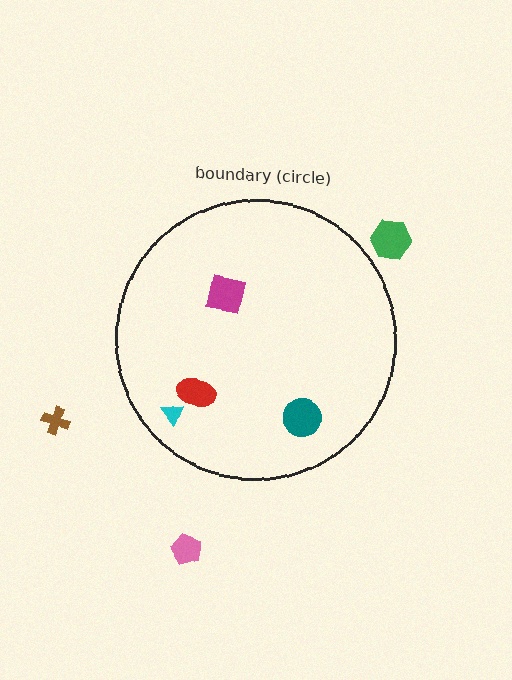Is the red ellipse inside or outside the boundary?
Inside.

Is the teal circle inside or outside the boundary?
Inside.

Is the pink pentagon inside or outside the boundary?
Outside.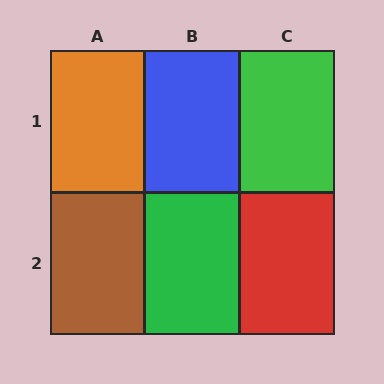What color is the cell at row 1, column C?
Green.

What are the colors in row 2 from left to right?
Brown, green, red.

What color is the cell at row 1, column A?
Orange.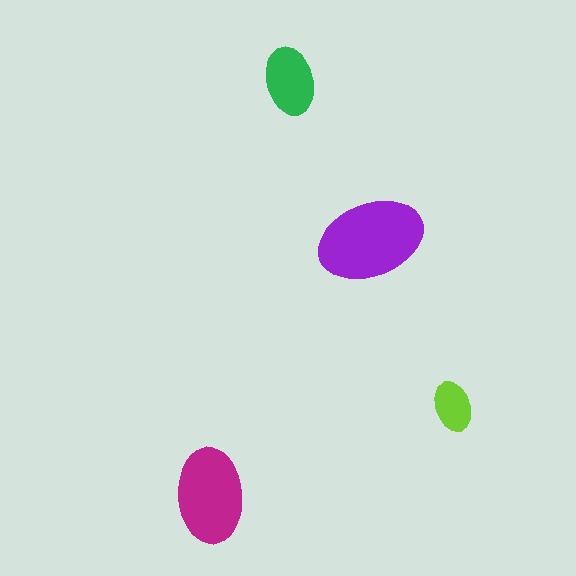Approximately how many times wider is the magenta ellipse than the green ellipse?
About 1.5 times wider.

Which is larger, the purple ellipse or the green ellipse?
The purple one.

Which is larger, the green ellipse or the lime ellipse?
The green one.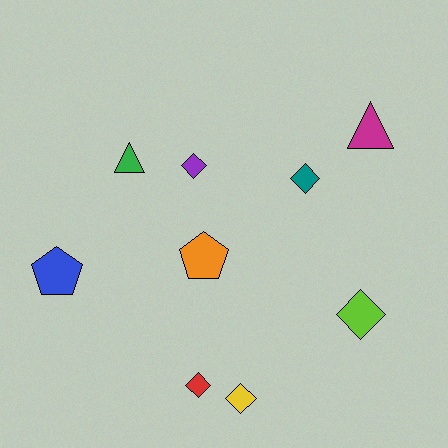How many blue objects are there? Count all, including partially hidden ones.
There is 1 blue object.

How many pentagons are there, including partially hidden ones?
There are 2 pentagons.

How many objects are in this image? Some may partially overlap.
There are 9 objects.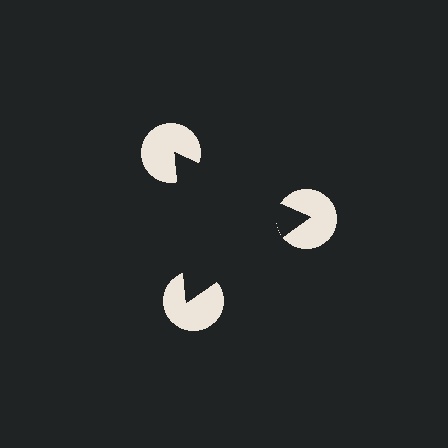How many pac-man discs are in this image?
There are 3 — one at each vertex of the illusory triangle.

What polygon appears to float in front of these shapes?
An illusory triangle — its edges are inferred from the aligned wedge cuts in the pac-man discs, not physically drawn.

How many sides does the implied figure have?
3 sides.